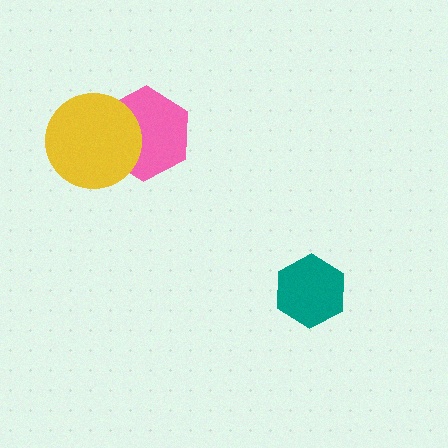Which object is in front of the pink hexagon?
The yellow circle is in front of the pink hexagon.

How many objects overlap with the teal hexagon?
0 objects overlap with the teal hexagon.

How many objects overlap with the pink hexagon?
1 object overlaps with the pink hexagon.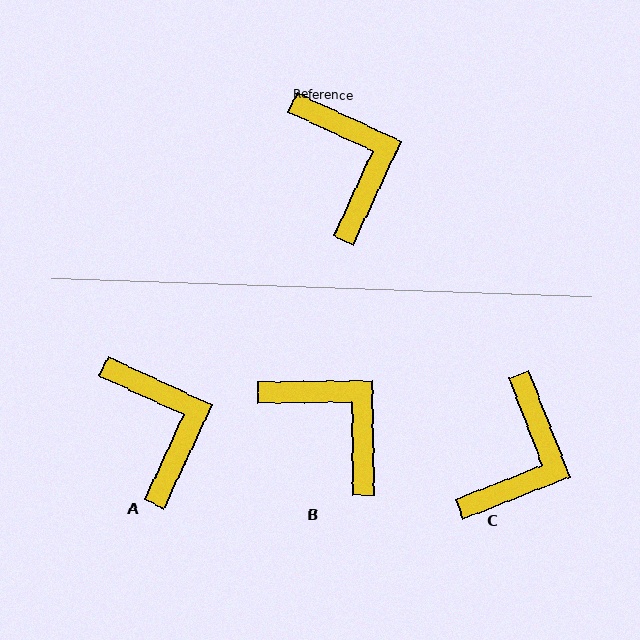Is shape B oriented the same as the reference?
No, it is off by about 26 degrees.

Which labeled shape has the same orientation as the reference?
A.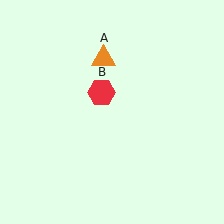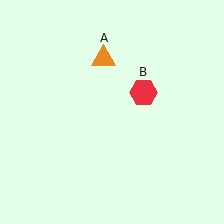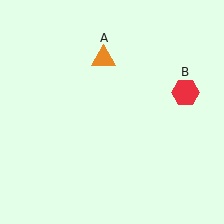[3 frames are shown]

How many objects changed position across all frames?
1 object changed position: red hexagon (object B).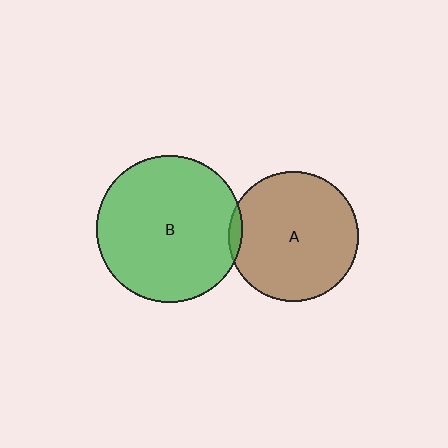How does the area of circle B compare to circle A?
Approximately 1.3 times.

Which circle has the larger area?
Circle B (green).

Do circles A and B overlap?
Yes.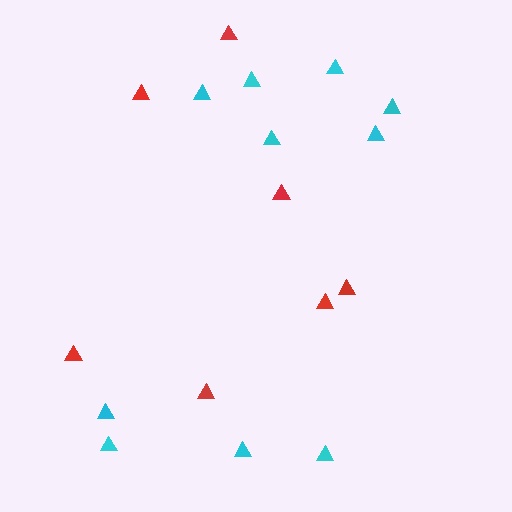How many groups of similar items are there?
There are 2 groups: one group of red triangles (7) and one group of cyan triangles (10).